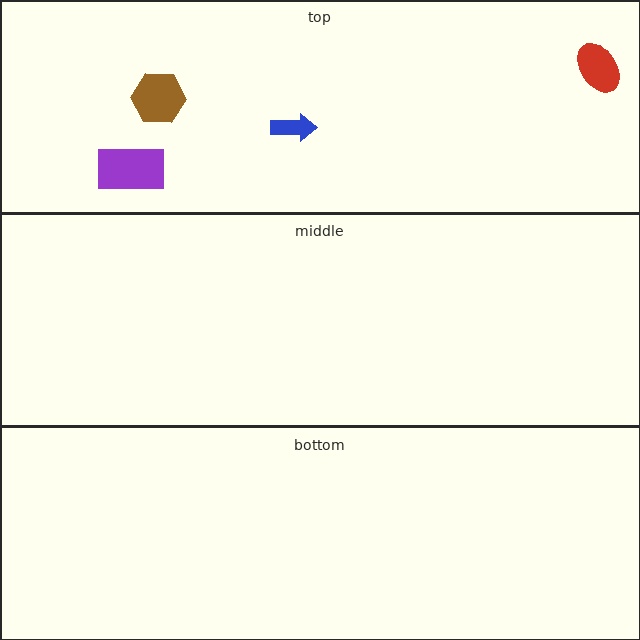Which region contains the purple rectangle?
The top region.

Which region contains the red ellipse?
The top region.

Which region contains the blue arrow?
The top region.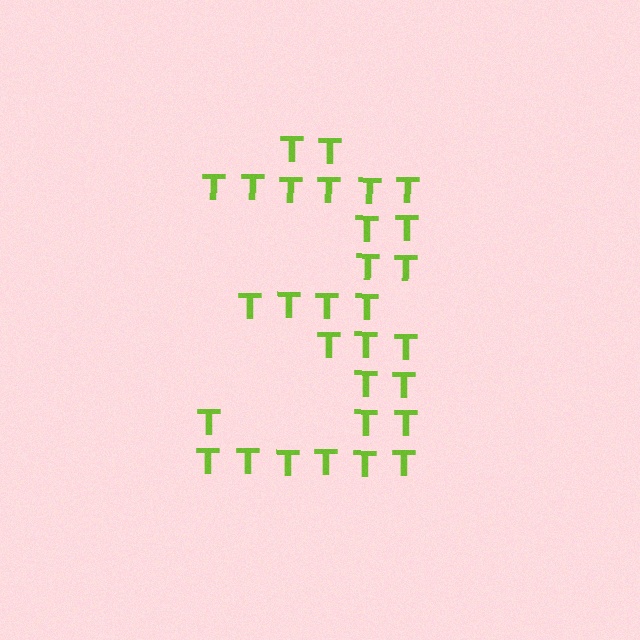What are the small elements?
The small elements are letter T's.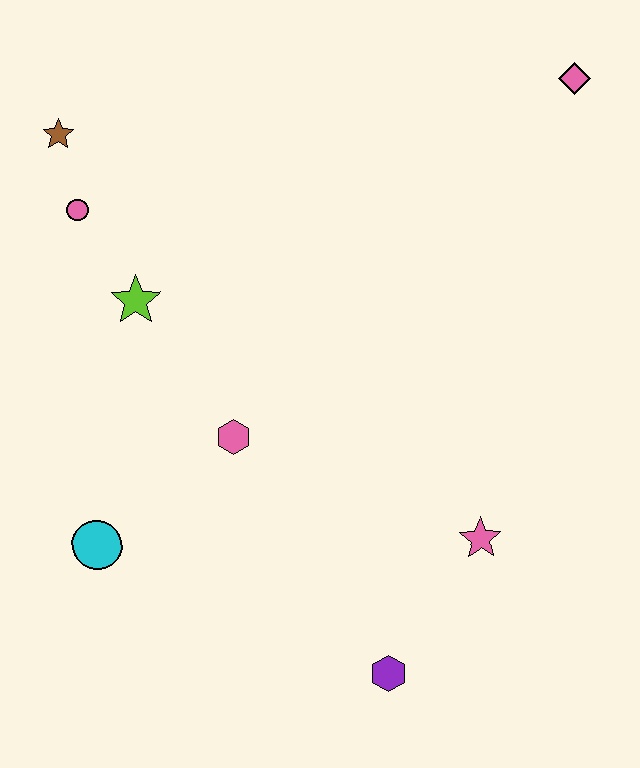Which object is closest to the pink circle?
The brown star is closest to the pink circle.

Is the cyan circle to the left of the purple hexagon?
Yes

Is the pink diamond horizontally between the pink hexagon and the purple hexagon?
No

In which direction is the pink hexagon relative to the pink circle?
The pink hexagon is below the pink circle.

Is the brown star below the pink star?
No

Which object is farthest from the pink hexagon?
The pink diamond is farthest from the pink hexagon.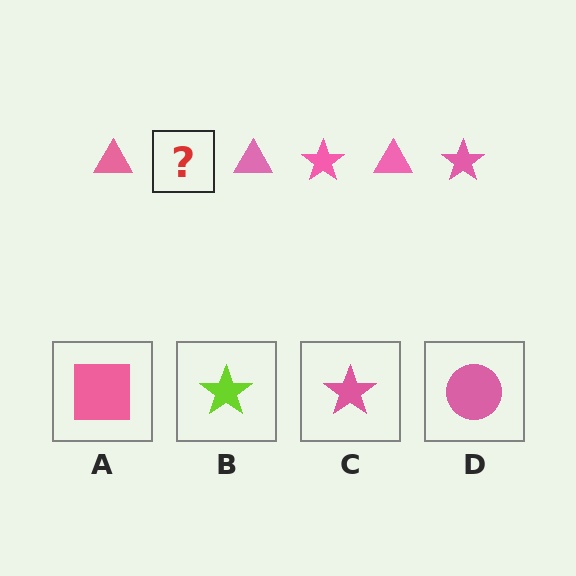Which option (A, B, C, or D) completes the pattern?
C.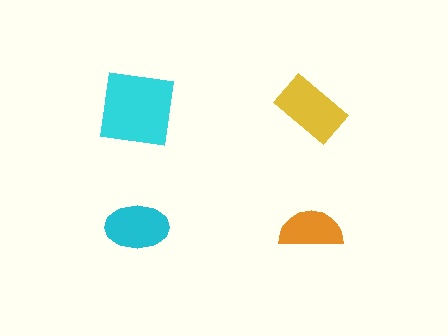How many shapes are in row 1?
2 shapes.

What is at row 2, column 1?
A cyan ellipse.